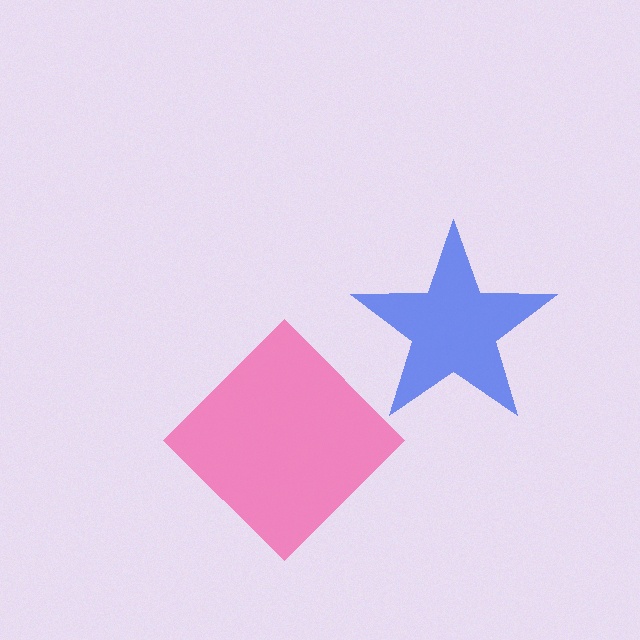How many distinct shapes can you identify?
There are 2 distinct shapes: a blue star, a pink diamond.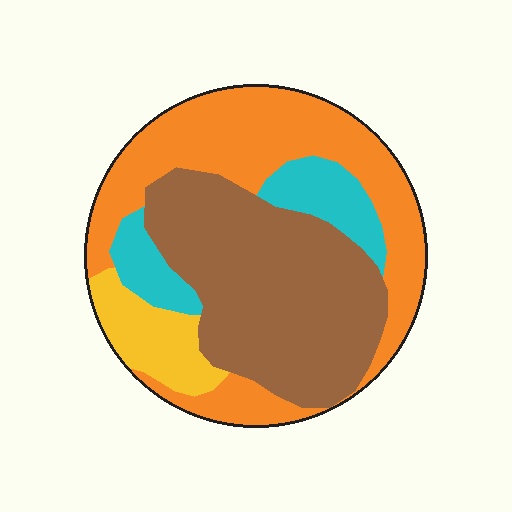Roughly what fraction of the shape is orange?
Orange takes up about three eighths (3/8) of the shape.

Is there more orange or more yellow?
Orange.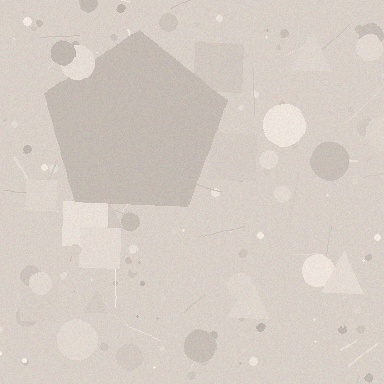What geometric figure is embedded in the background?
A pentagon is embedded in the background.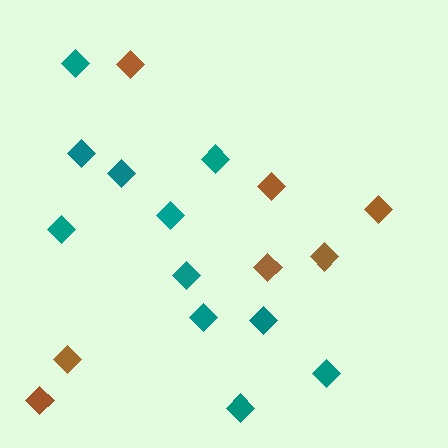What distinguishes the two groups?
There are 2 groups: one group of brown diamonds (7) and one group of teal diamonds (11).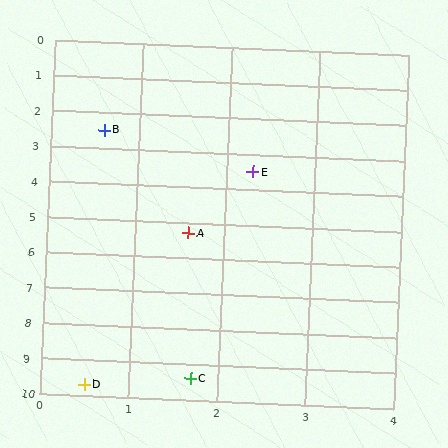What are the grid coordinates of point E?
Point E is at approximately (2.3, 3.5).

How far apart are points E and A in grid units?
Points E and A are about 1.9 grid units apart.